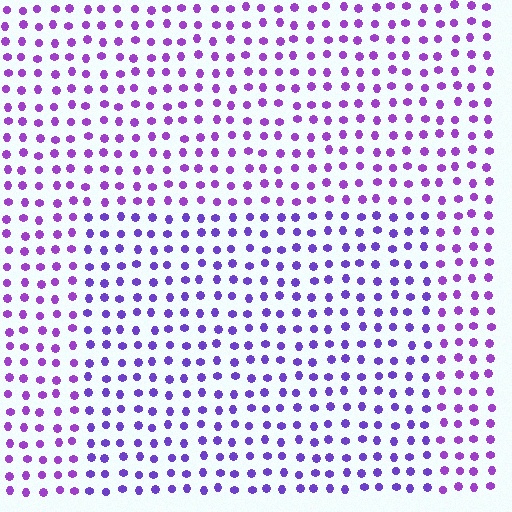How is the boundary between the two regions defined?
The boundary is defined purely by a slight shift in hue (about 22 degrees). Spacing, size, and orientation are identical on both sides.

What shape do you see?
I see a rectangle.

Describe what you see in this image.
The image is filled with small purple elements in a uniform arrangement. A rectangle-shaped region is visible where the elements are tinted to a slightly different hue, forming a subtle color boundary.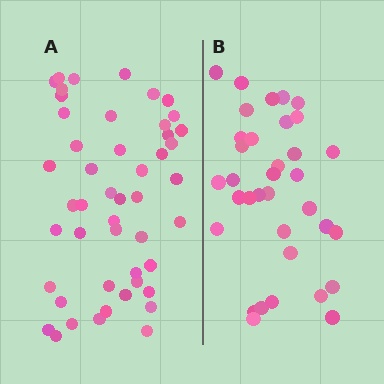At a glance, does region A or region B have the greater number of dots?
Region A (the left region) has more dots.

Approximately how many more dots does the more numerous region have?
Region A has approximately 15 more dots than region B.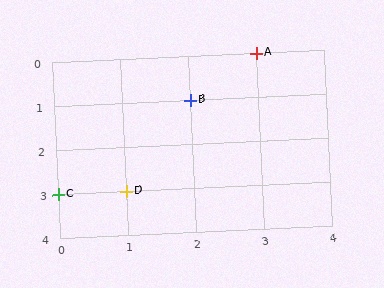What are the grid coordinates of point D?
Point D is at grid coordinates (1, 3).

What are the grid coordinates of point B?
Point B is at grid coordinates (2, 1).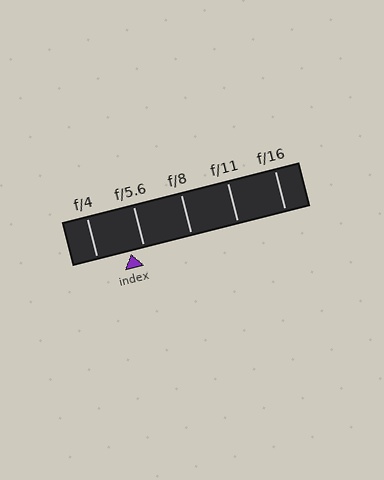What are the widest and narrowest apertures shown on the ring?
The widest aperture shown is f/4 and the narrowest is f/16.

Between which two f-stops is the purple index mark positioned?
The index mark is between f/4 and f/5.6.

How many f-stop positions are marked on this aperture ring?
There are 5 f-stop positions marked.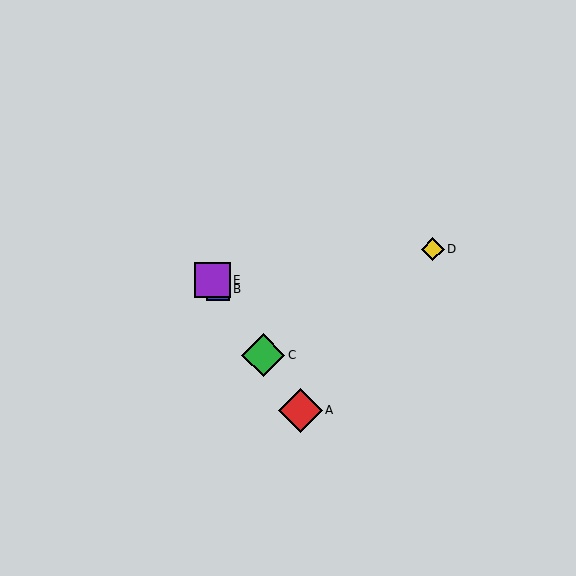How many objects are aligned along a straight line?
4 objects (A, B, C, E) are aligned along a straight line.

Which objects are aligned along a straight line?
Objects A, B, C, E are aligned along a straight line.